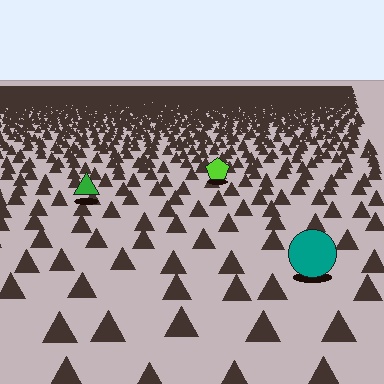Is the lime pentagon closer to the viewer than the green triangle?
No. The green triangle is closer — you can tell from the texture gradient: the ground texture is coarser near it.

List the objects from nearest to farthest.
From nearest to farthest: the teal circle, the green triangle, the lime pentagon.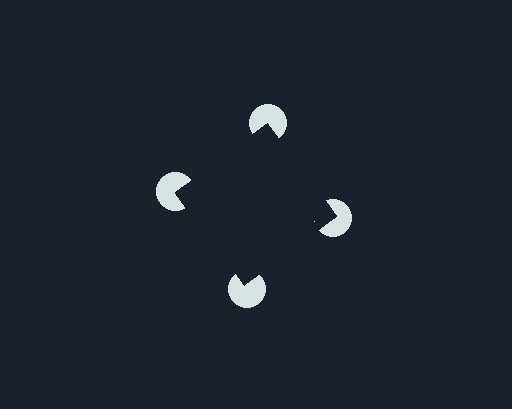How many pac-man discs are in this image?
There are 4 — one at each vertex of the illusory square.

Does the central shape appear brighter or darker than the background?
It typically appears slightly darker than the background, even though no actual brightness change is drawn.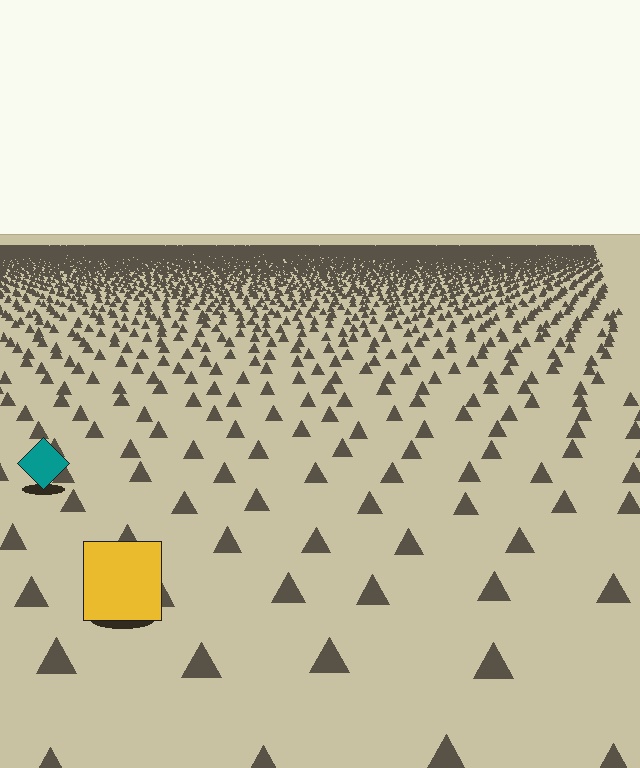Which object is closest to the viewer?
The yellow square is closest. The texture marks near it are larger and more spread out.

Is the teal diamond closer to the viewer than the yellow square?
No. The yellow square is closer — you can tell from the texture gradient: the ground texture is coarser near it.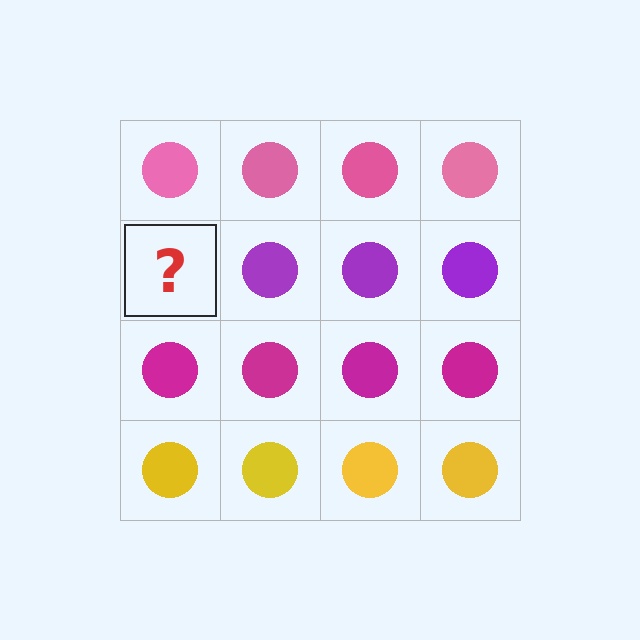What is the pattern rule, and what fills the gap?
The rule is that each row has a consistent color. The gap should be filled with a purple circle.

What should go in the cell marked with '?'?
The missing cell should contain a purple circle.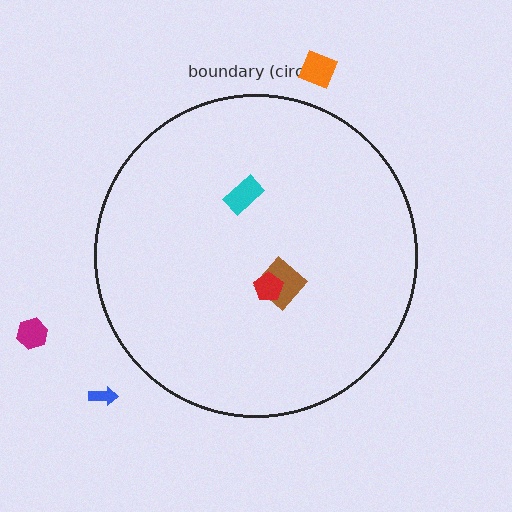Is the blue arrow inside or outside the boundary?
Outside.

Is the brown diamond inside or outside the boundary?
Inside.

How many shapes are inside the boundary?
3 inside, 3 outside.